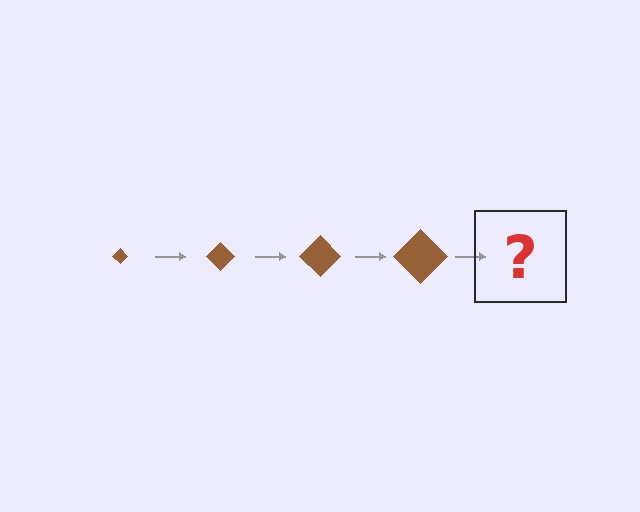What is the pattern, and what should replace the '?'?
The pattern is that the diamond gets progressively larger each step. The '?' should be a brown diamond, larger than the previous one.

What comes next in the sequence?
The next element should be a brown diamond, larger than the previous one.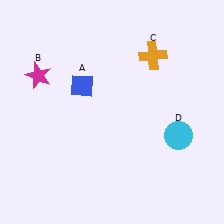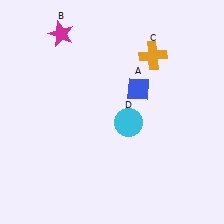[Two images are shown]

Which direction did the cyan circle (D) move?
The cyan circle (D) moved left.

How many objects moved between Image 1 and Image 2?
3 objects moved between the two images.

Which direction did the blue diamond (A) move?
The blue diamond (A) moved right.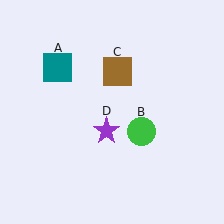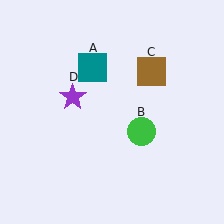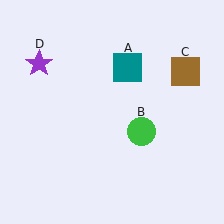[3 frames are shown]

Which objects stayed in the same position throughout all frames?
Green circle (object B) remained stationary.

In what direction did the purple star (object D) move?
The purple star (object D) moved up and to the left.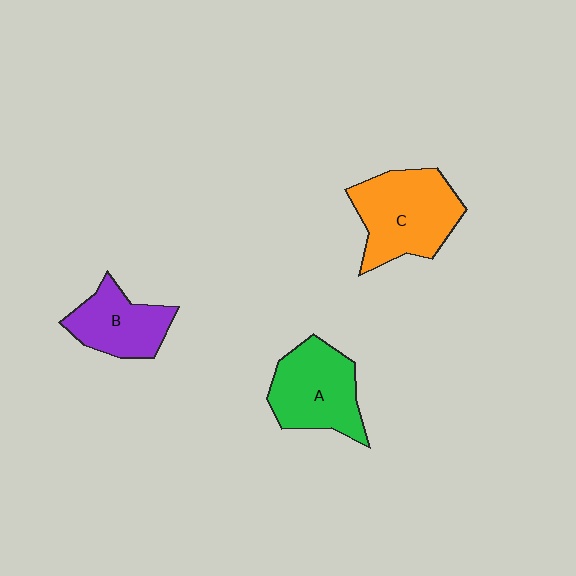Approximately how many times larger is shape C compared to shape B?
Approximately 1.5 times.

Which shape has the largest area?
Shape C (orange).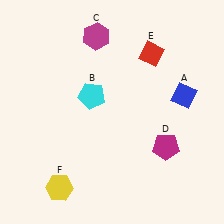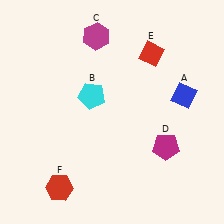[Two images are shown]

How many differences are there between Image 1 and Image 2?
There is 1 difference between the two images.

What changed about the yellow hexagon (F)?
In Image 1, F is yellow. In Image 2, it changed to red.